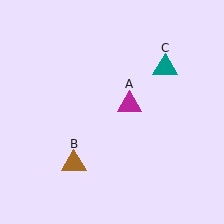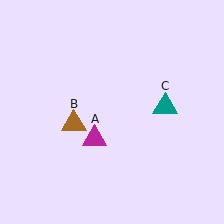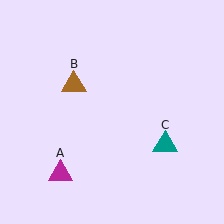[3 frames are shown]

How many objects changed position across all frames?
3 objects changed position: magenta triangle (object A), brown triangle (object B), teal triangle (object C).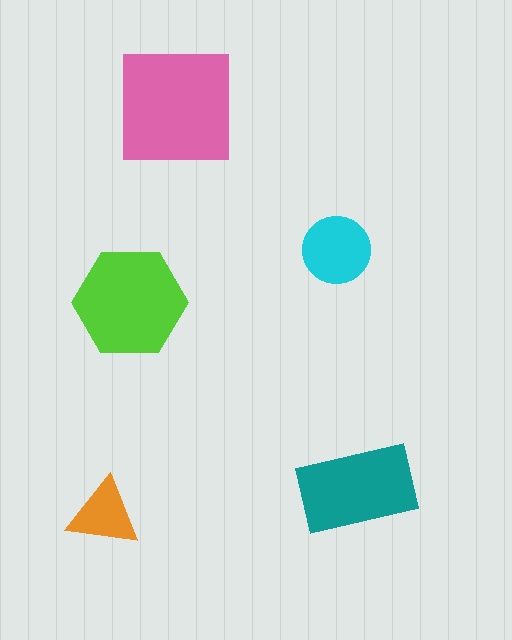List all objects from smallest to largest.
The orange triangle, the cyan circle, the teal rectangle, the lime hexagon, the pink square.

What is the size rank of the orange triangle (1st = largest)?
5th.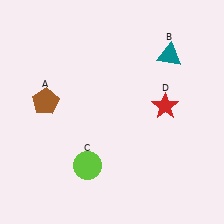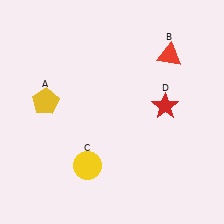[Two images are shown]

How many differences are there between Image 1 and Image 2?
There are 3 differences between the two images.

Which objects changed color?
A changed from brown to yellow. B changed from teal to red. C changed from lime to yellow.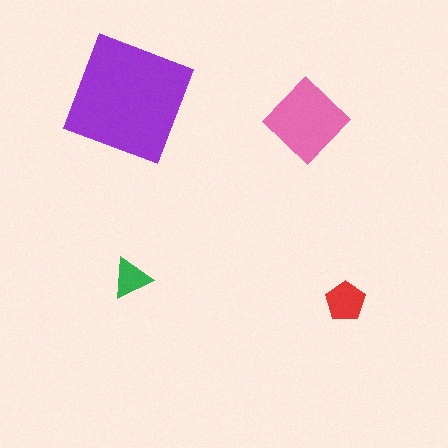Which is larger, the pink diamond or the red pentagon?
The pink diamond.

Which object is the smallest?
The green triangle.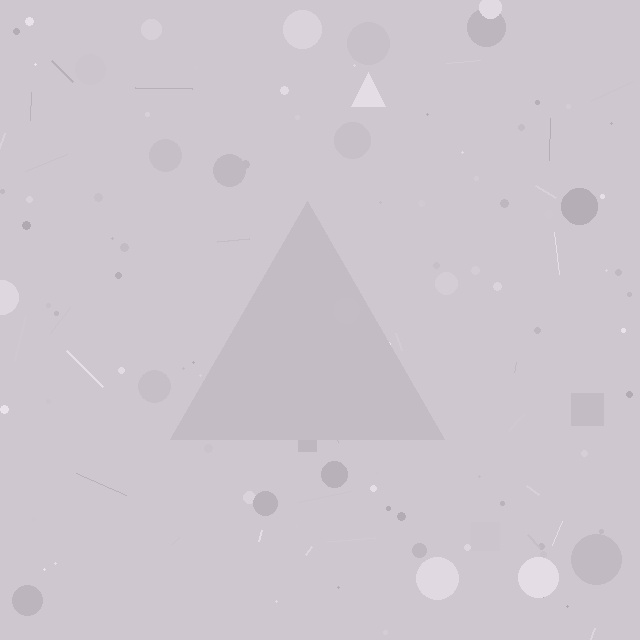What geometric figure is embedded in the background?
A triangle is embedded in the background.